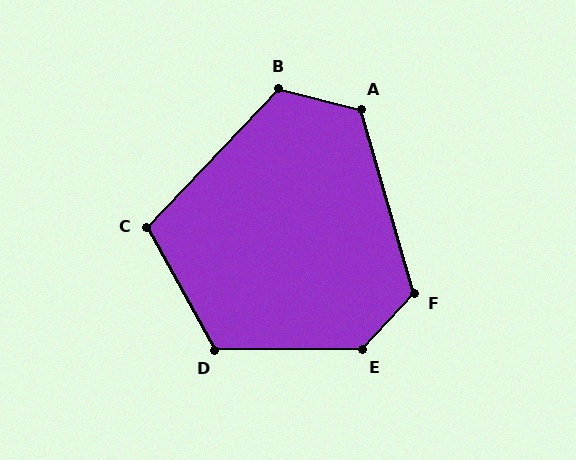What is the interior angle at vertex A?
Approximately 120 degrees (obtuse).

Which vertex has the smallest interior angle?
C, at approximately 108 degrees.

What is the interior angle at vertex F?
Approximately 122 degrees (obtuse).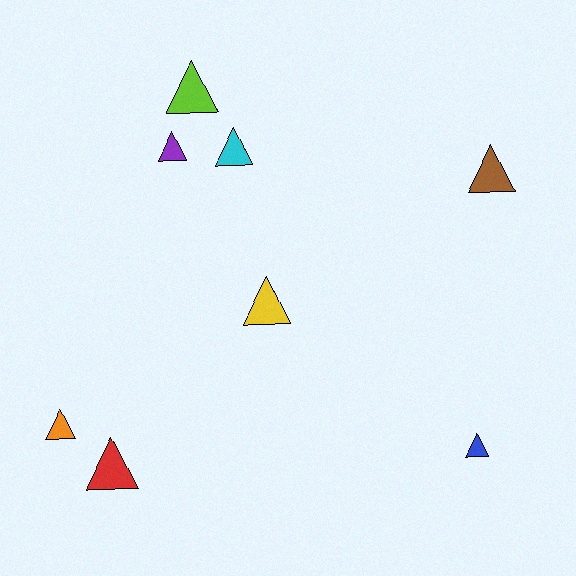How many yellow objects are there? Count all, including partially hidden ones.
There is 1 yellow object.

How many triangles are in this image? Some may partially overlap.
There are 8 triangles.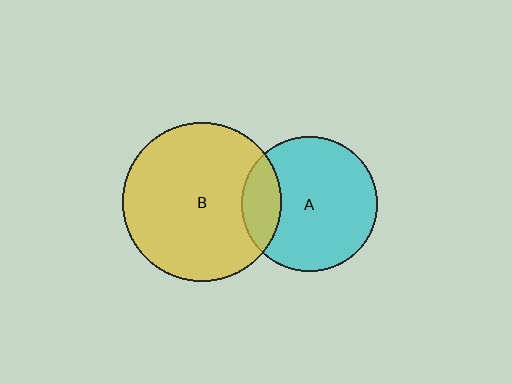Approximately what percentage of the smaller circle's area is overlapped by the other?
Approximately 20%.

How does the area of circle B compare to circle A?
Approximately 1.4 times.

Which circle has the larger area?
Circle B (yellow).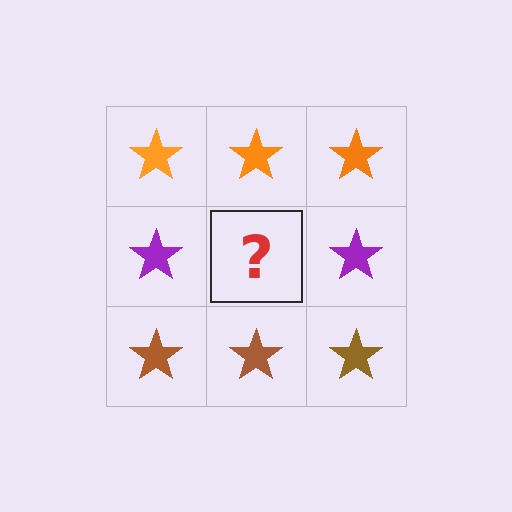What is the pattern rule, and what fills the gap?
The rule is that each row has a consistent color. The gap should be filled with a purple star.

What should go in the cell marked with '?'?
The missing cell should contain a purple star.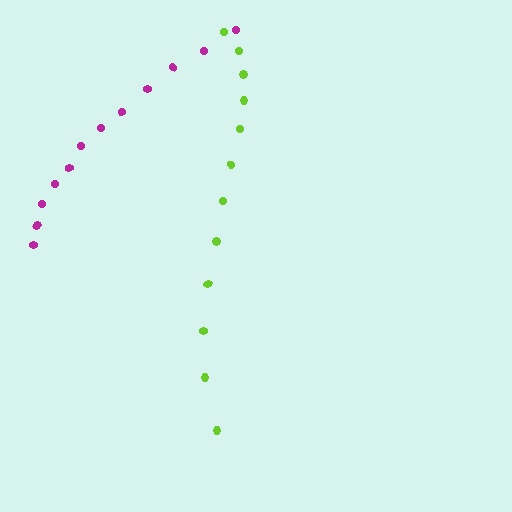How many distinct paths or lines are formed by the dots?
There are 2 distinct paths.